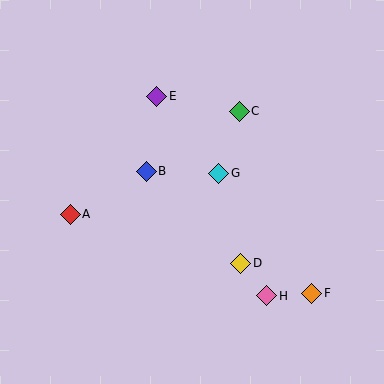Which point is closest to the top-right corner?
Point C is closest to the top-right corner.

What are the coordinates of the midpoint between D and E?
The midpoint between D and E is at (199, 180).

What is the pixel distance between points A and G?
The distance between A and G is 154 pixels.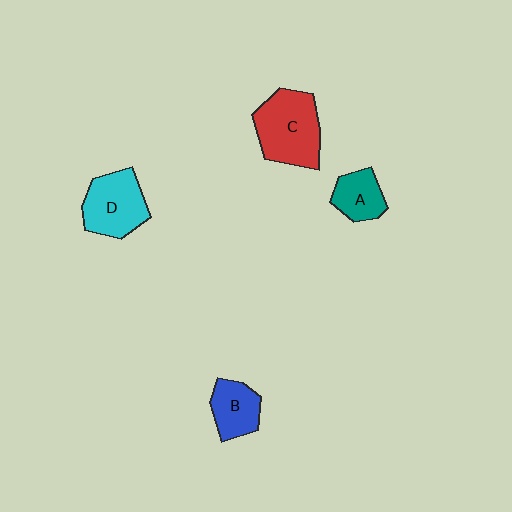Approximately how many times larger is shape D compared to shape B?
Approximately 1.4 times.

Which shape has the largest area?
Shape C (red).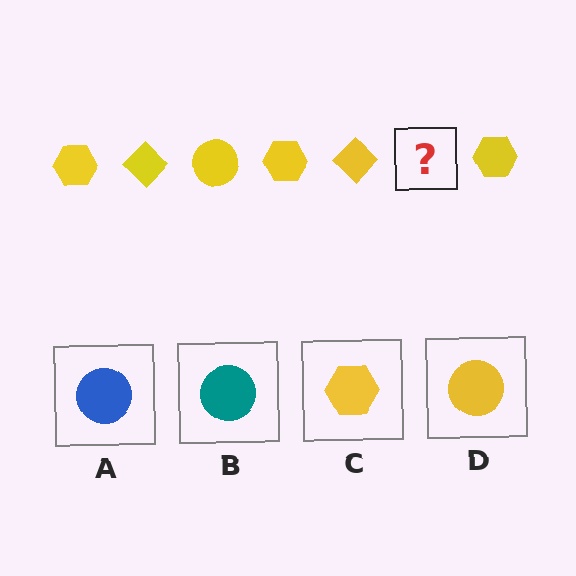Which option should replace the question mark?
Option D.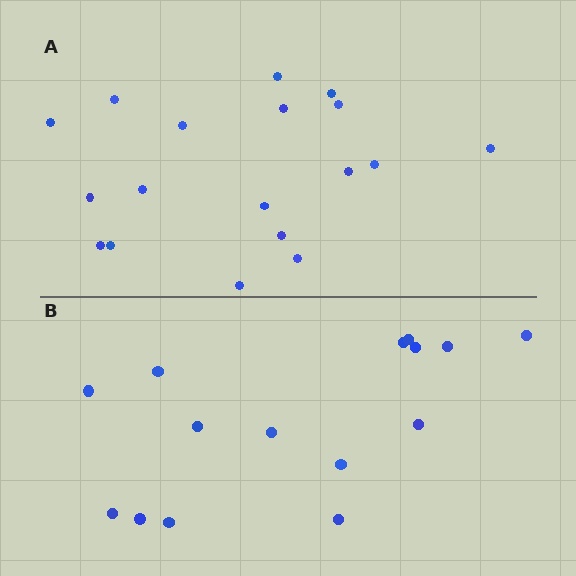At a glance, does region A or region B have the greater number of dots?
Region A (the top region) has more dots.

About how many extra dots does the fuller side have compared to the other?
Region A has just a few more — roughly 2 or 3 more dots than region B.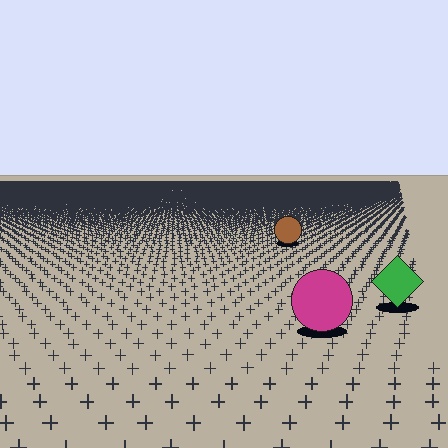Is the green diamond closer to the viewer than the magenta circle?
No. The magenta circle is closer — you can tell from the texture gradient: the ground texture is coarser near it.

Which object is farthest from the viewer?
The brown circle is farthest from the viewer. It appears smaller and the ground texture around it is denser.